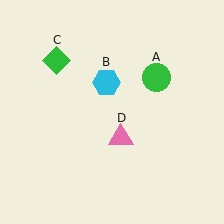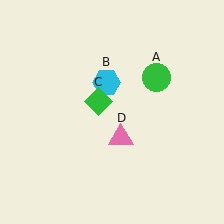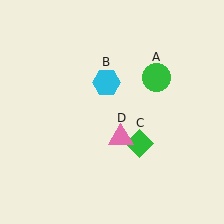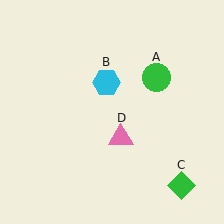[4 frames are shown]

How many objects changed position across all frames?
1 object changed position: green diamond (object C).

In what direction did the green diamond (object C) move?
The green diamond (object C) moved down and to the right.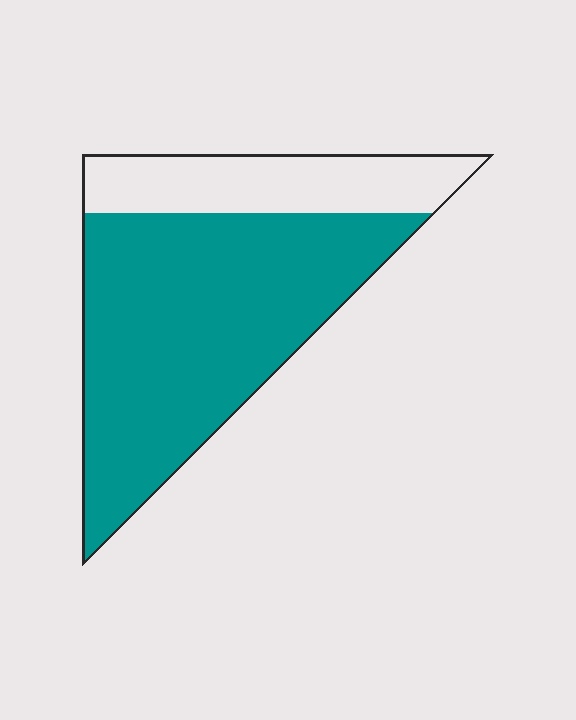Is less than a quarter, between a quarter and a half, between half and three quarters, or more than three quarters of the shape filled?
Between half and three quarters.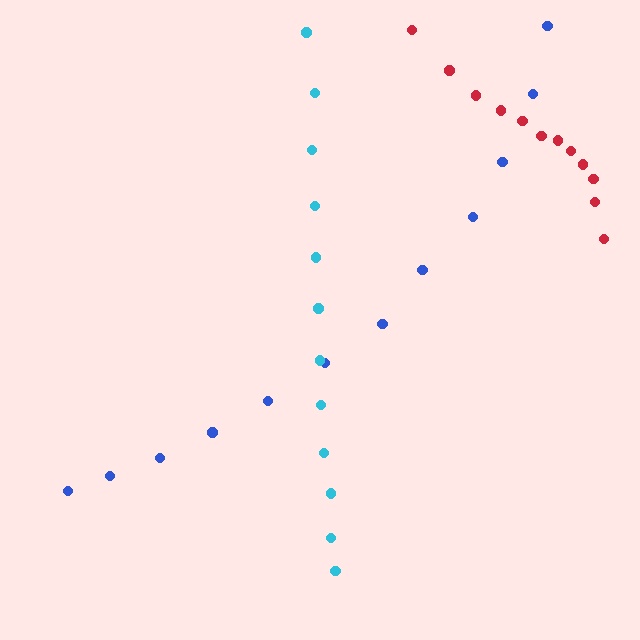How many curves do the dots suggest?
There are 3 distinct paths.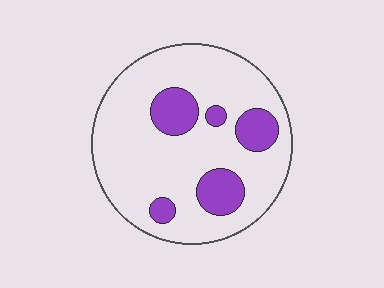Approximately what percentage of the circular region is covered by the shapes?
Approximately 20%.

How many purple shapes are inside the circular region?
5.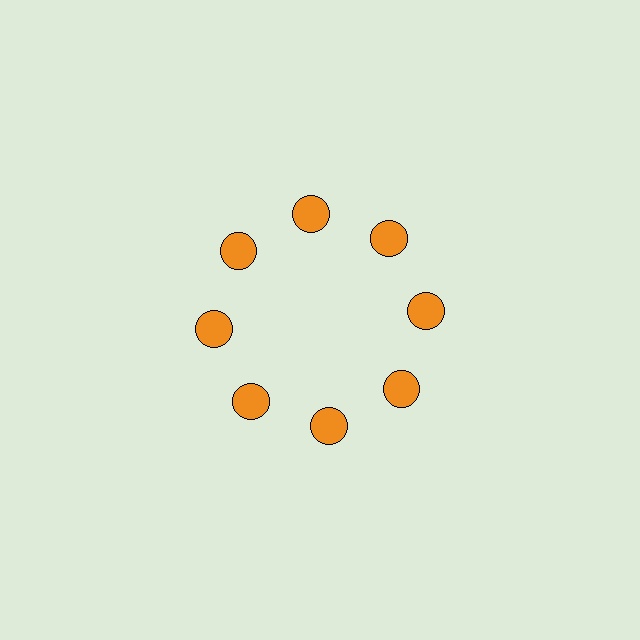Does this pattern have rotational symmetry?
Yes, this pattern has 8-fold rotational symmetry. It looks the same after rotating 45 degrees around the center.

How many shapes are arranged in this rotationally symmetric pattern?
There are 8 shapes, arranged in 8 groups of 1.